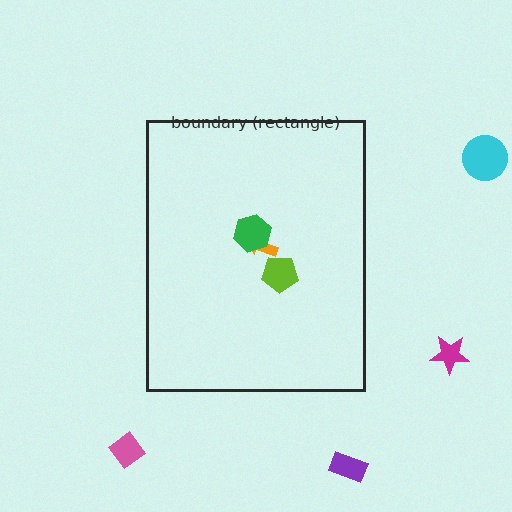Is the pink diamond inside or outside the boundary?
Outside.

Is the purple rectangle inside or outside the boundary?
Outside.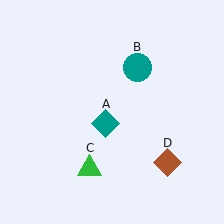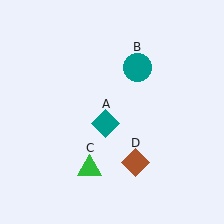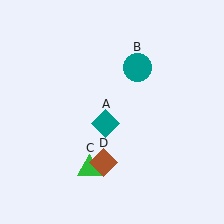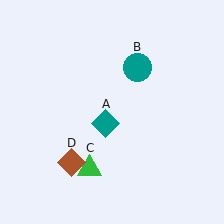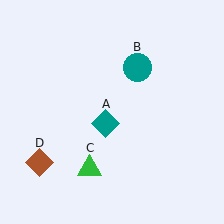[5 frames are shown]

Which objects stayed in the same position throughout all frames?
Teal diamond (object A) and teal circle (object B) and green triangle (object C) remained stationary.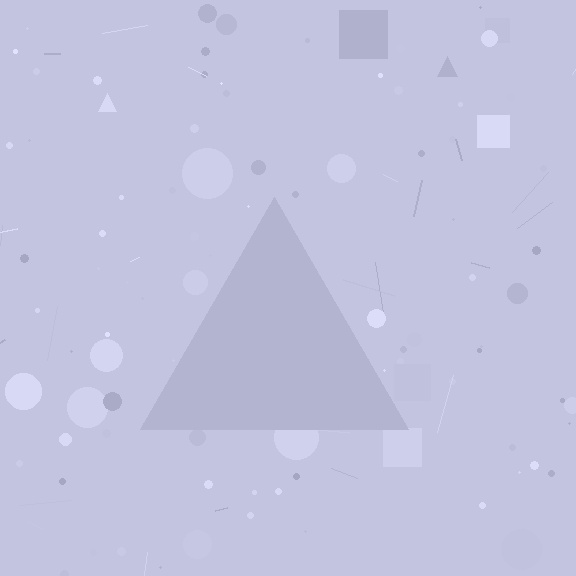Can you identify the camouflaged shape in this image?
The camouflaged shape is a triangle.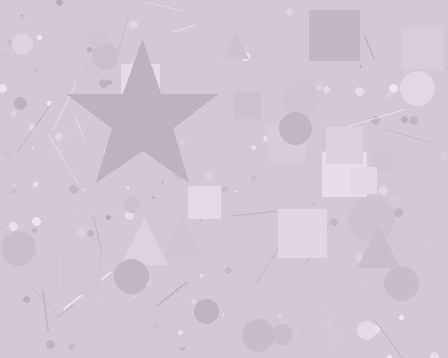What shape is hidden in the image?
A star is hidden in the image.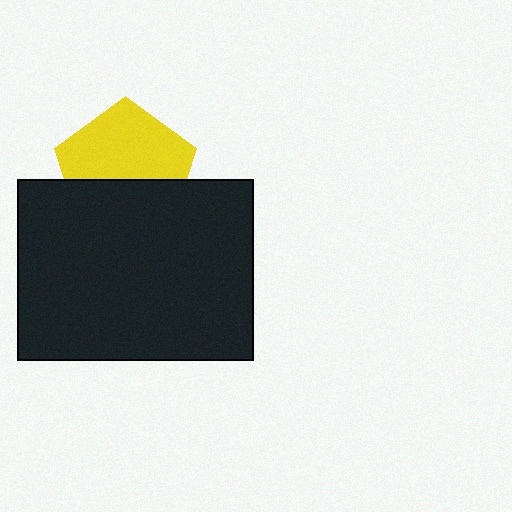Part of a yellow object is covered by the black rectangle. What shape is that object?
It is a pentagon.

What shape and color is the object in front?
The object in front is a black rectangle.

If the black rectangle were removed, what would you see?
You would see the complete yellow pentagon.